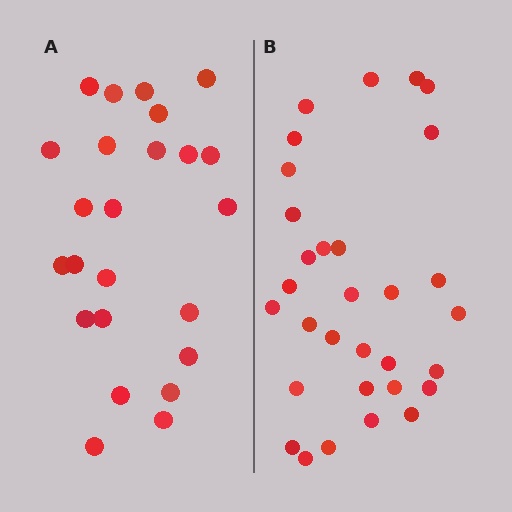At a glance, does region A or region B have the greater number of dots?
Region B (the right region) has more dots.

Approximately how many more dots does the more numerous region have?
Region B has roughly 8 or so more dots than region A.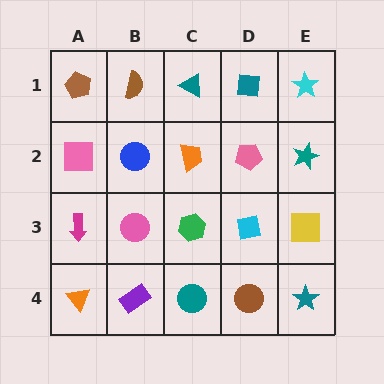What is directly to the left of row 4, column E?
A brown circle.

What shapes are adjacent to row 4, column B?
A pink circle (row 3, column B), an orange triangle (row 4, column A), a teal circle (row 4, column C).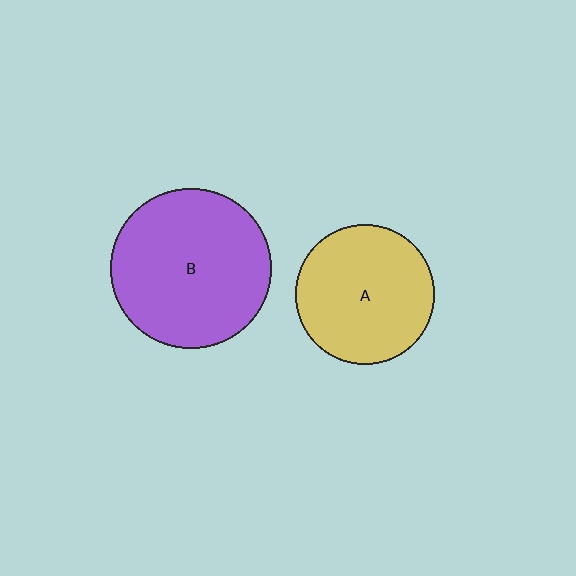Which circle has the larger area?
Circle B (purple).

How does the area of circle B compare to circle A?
Approximately 1.3 times.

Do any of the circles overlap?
No, none of the circles overlap.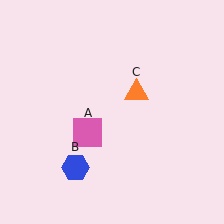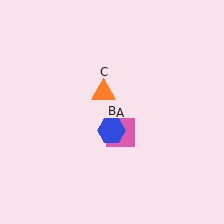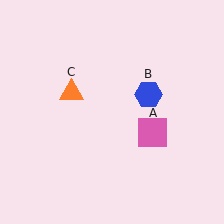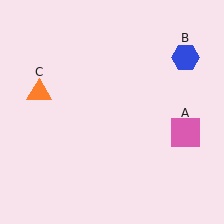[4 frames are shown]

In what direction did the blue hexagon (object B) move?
The blue hexagon (object B) moved up and to the right.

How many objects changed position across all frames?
3 objects changed position: pink square (object A), blue hexagon (object B), orange triangle (object C).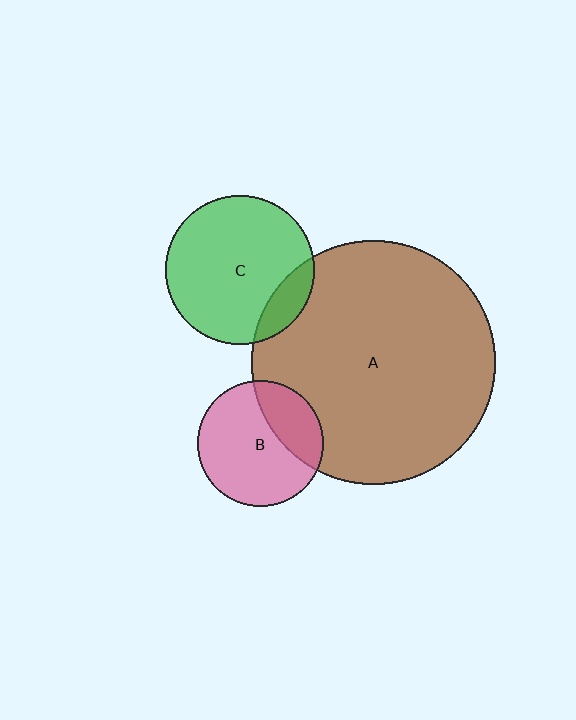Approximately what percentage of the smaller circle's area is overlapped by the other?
Approximately 15%.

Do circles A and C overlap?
Yes.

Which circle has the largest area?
Circle A (brown).